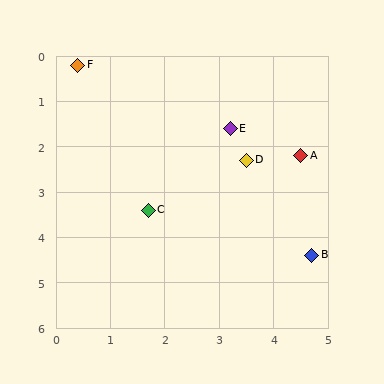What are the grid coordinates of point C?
Point C is at approximately (1.7, 3.4).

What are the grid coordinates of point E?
Point E is at approximately (3.2, 1.6).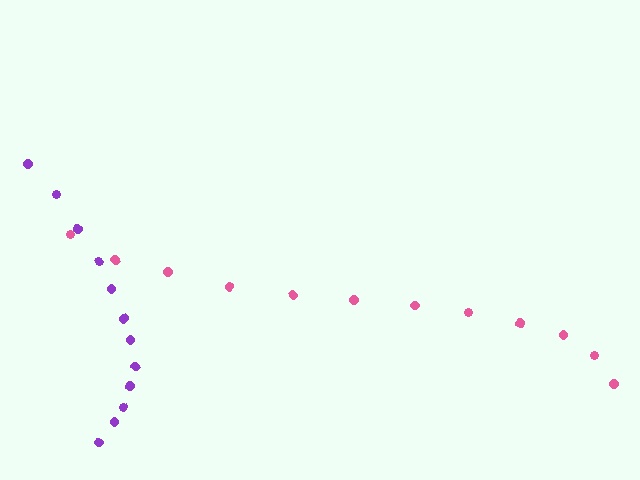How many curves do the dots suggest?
There are 2 distinct paths.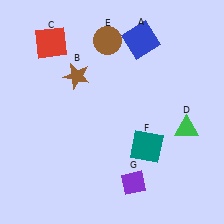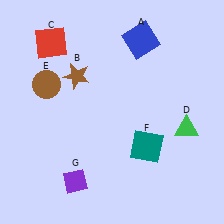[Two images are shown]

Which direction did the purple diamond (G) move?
The purple diamond (G) moved left.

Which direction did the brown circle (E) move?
The brown circle (E) moved left.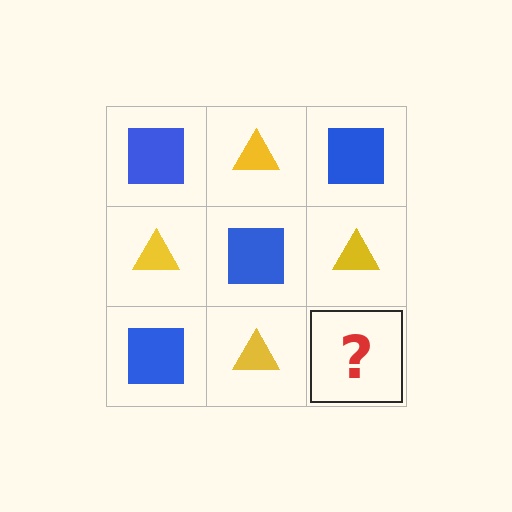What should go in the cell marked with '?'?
The missing cell should contain a blue square.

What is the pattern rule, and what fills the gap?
The rule is that it alternates blue square and yellow triangle in a checkerboard pattern. The gap should be filled with a blue square.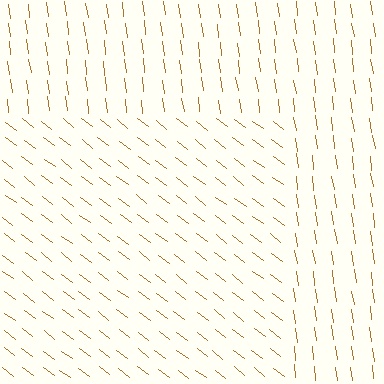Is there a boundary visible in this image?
Yes, there is a texture boundary formed by a change in line orientation.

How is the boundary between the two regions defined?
The boundary is defined purely by a change in line orientation (approximately 45 degrees difference). All lines are the same color and thickness.